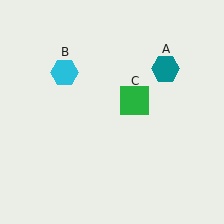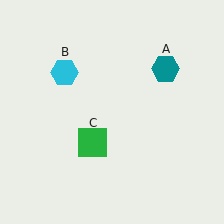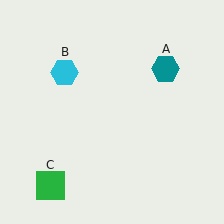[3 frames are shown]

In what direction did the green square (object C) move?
The green square (object C) moved down and to the left.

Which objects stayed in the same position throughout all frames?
Teal hexagon (object A) and cyan hexagon (object B) remained stationary.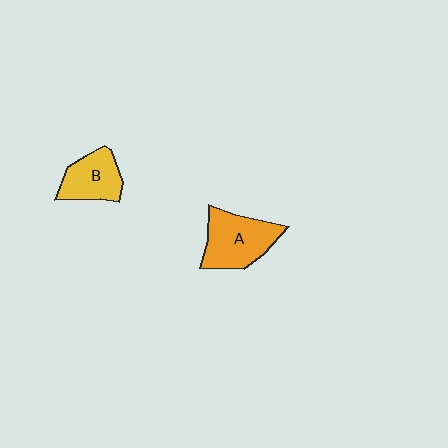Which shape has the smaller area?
Shape B (yellow).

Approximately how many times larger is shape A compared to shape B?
Approximately 1.3 times.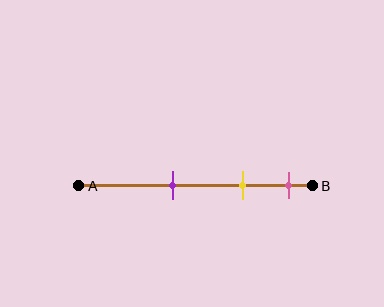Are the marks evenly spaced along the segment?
Yes, the marks are approximately evenly spaced.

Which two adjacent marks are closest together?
The yellow and pink marks are the closest adjacent pair.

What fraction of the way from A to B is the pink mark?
The pink mark is approximately 90% (0.9) of the way from A to B.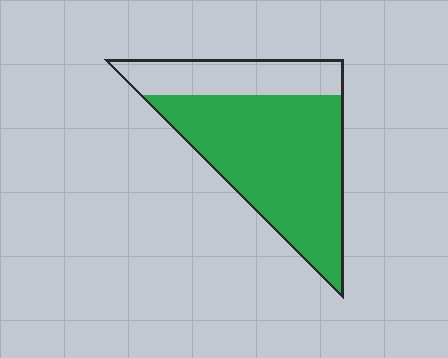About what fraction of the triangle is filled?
About three quarters (3/4).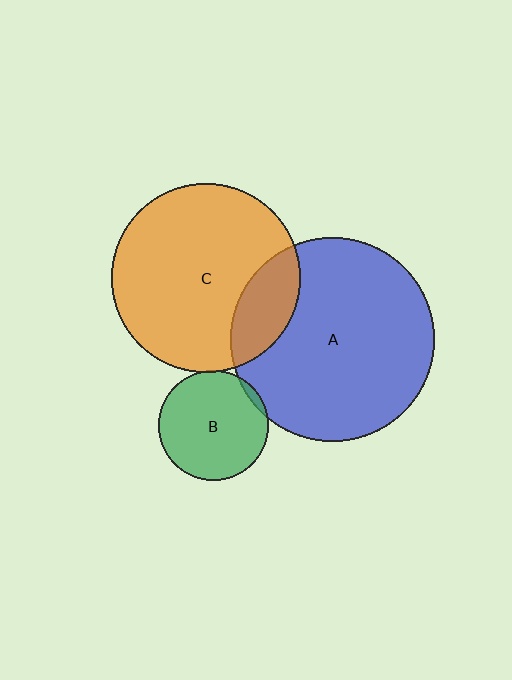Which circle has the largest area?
Circle A (blue).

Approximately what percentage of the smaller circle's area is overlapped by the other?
Approximately 5%.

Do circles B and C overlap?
Yes.